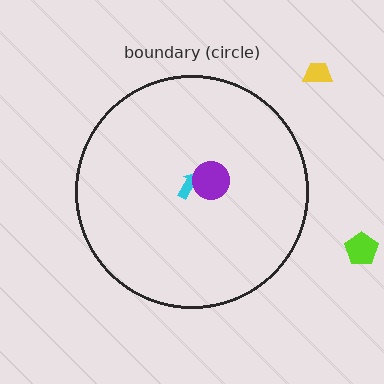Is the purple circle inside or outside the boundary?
Inside.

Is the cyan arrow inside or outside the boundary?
Inside.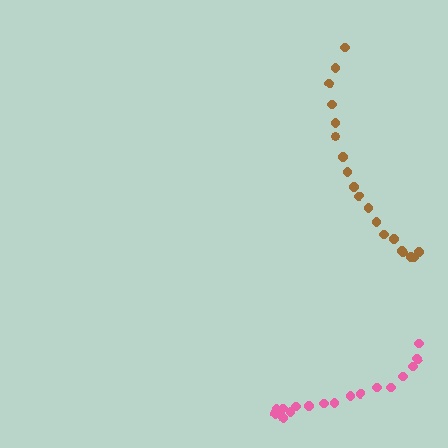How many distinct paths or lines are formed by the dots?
There are 2 distinct paths.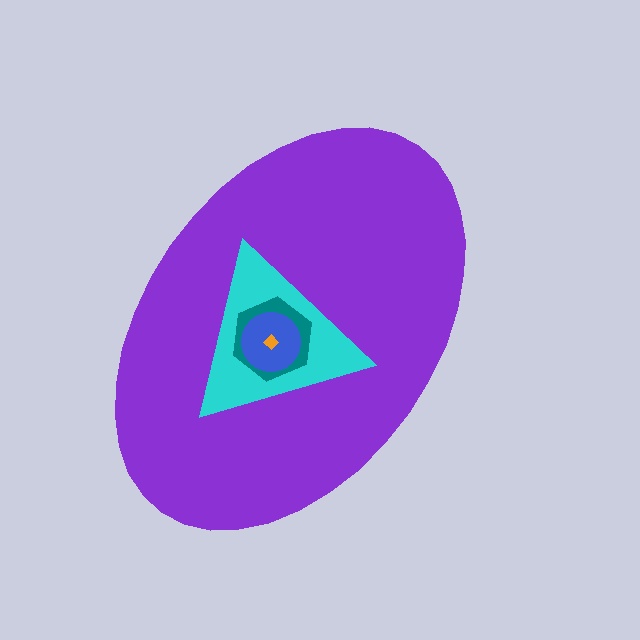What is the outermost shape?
The purple ellipse.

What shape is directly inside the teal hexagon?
The blue circle.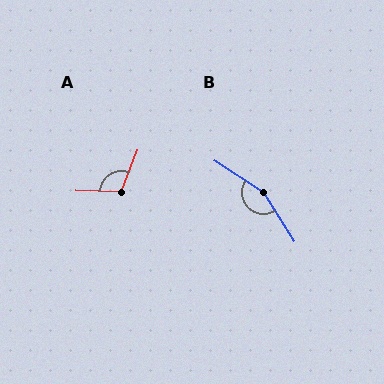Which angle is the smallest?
A, at approximately 110 degrees.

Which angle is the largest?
B, at approximately 156 degrees.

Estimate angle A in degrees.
Approximately 110 degrees.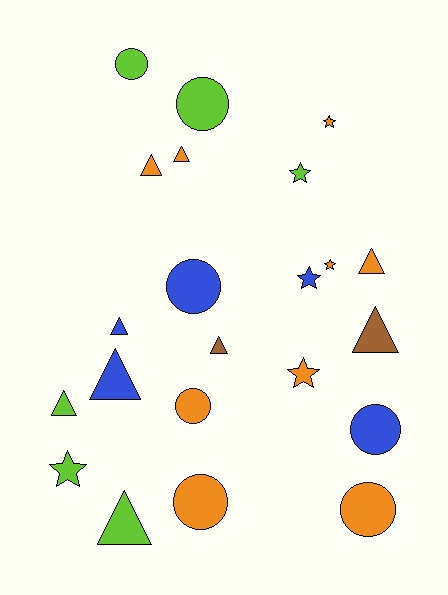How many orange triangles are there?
There are 3 orange triangles.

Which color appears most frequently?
Orange, with 9 objects.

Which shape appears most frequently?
Triangle, with 9 objects.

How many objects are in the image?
There are 22 objects.